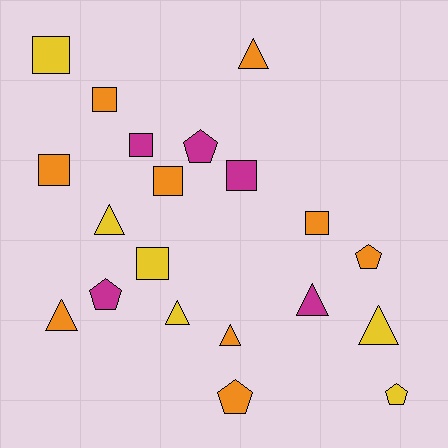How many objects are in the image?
There are 20 objects.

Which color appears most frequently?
Orange, with 9 objects.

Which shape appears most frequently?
Square, with 8 objects.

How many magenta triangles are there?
There is 1 magenta triangle.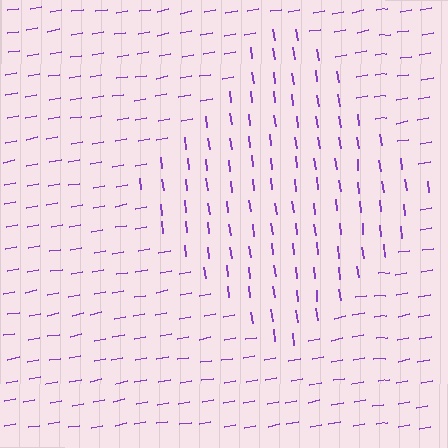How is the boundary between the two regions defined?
The boundary is defined purely by a change in line orientation (approximately 87 degrees difference). All lines are the same color and thickness.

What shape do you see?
I see a diamond.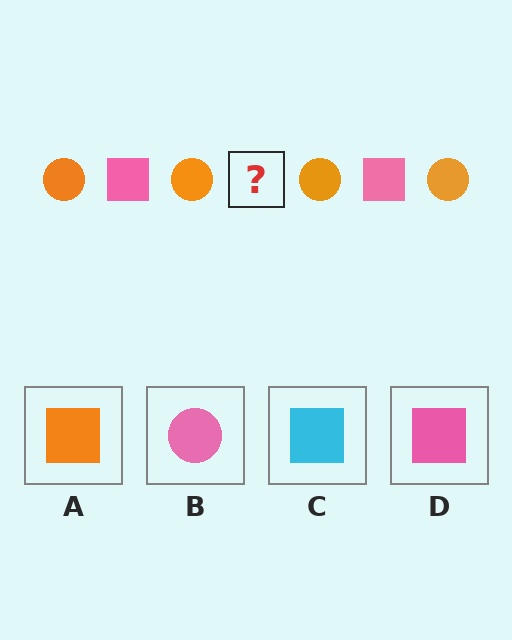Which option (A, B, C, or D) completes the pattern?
D.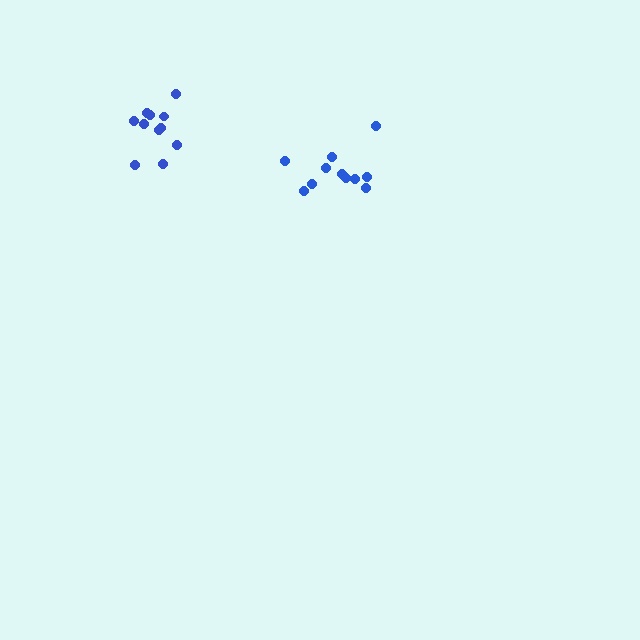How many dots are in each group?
Group 1: 11 dots, Group 2: 11 dots (22 total).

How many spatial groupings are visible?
There are 2 spatial groupings.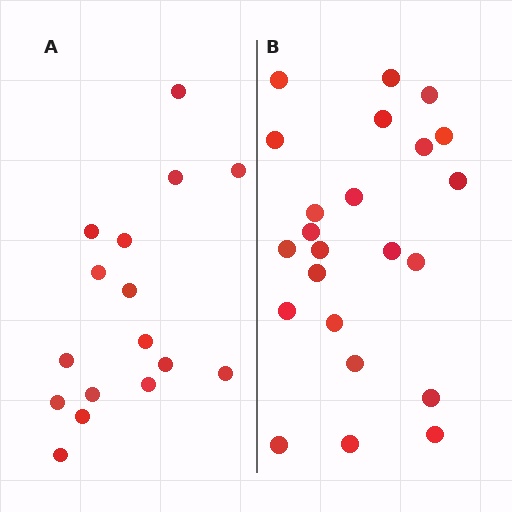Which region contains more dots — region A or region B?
Region B (the right region) has more dots.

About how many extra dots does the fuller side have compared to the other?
Region B has roughly 8 or so more dots than region A.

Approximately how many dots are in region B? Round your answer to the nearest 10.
About 20 dots. (The exact count is 23, which rounds to 20.)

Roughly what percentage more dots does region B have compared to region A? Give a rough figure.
About 45% more.